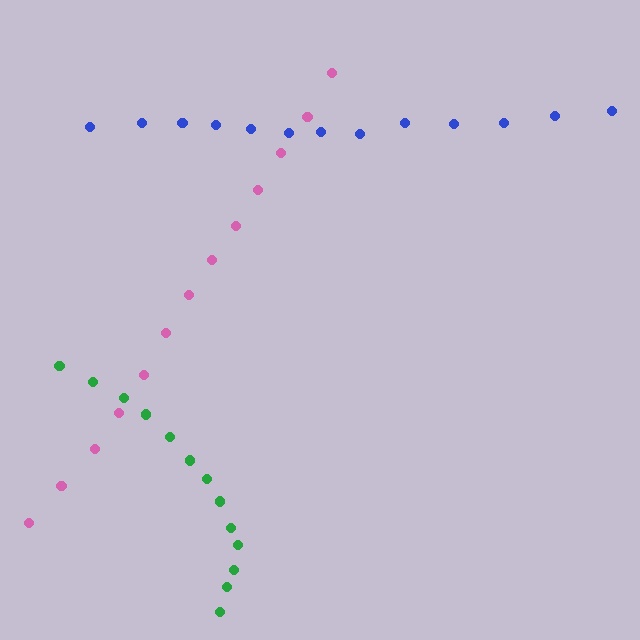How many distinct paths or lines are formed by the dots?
There are 3 distinct paths.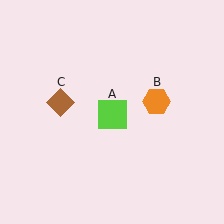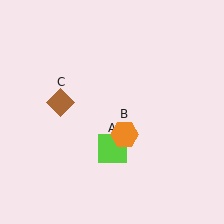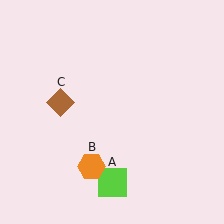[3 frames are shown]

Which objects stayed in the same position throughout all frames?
Brown diamond (object C) remained stationary.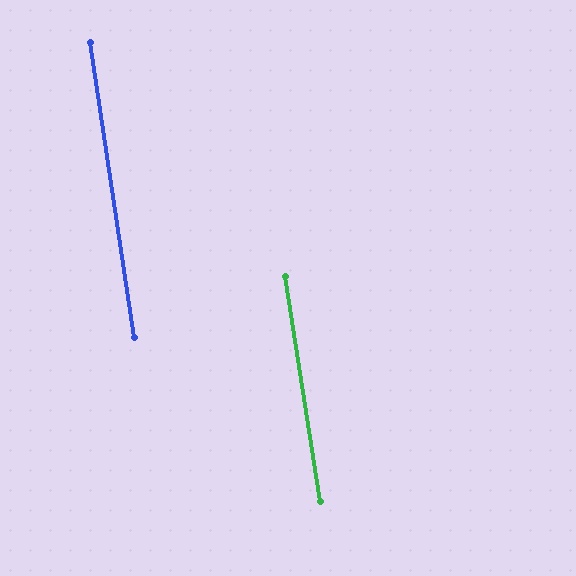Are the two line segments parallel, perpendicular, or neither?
Parallel — their directions differ by only 0.3°.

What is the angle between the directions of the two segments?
Approximately 0 degrees.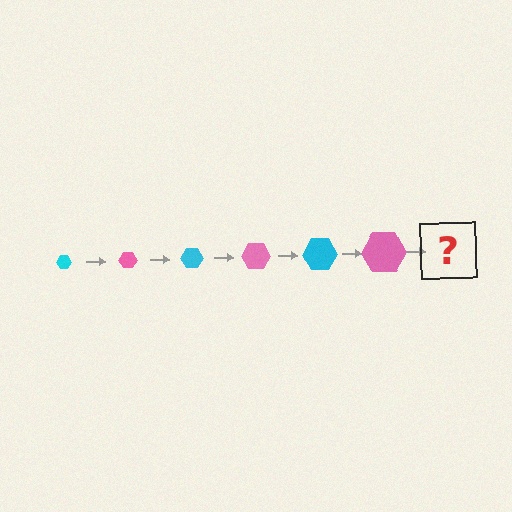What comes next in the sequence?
The next element should be a cyan hexagon, larger than the previous one.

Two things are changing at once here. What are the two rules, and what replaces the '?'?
The two rules are that the hexagon grows larger each step and the color cycles through cyan and pink. The '?' should be a cyan hexagon, larger than the previous one.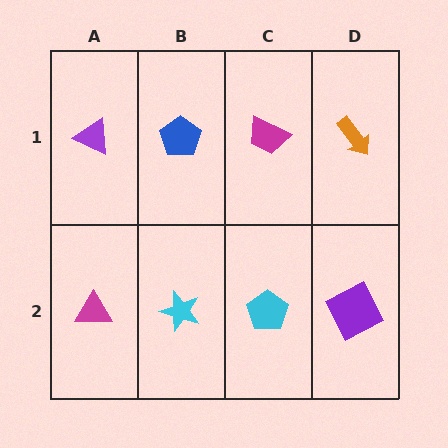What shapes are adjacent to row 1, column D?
A purple square (row 2, column D), a magenta trapezoid (row 1, column C).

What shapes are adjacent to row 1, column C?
A cyan pentagon (row 2, column C), a blue pentagon (row 1, column B), an orange arrow (row 1, column D).